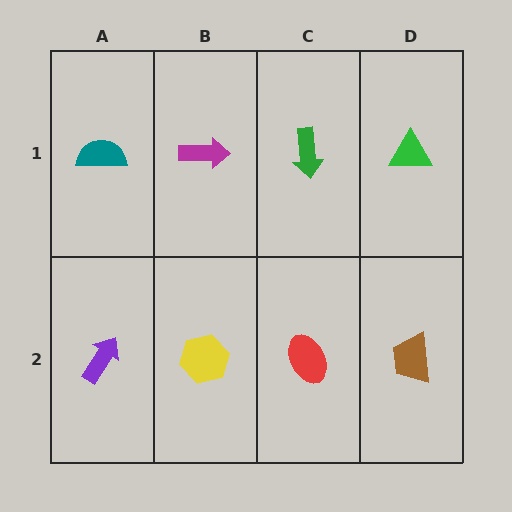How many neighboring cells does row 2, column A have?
2.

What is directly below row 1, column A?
A purple arrow.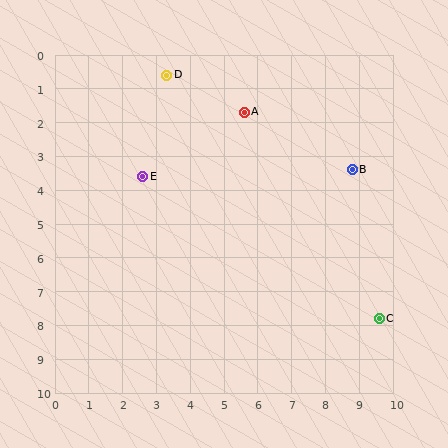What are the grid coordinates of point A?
Point A is at approximately (5.6, 1.7).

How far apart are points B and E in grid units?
Points B and E are about 6.2 grid units apart.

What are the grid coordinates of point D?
Point D is at approximately (3.3, 0.6).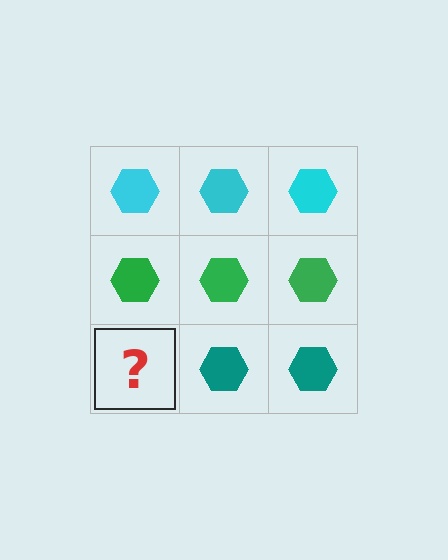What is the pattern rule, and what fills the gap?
The rule is that each row has a consistent color. The gap should be filled with a teal hexagon.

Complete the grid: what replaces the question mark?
The question mark should be replaced with a teal hexagon.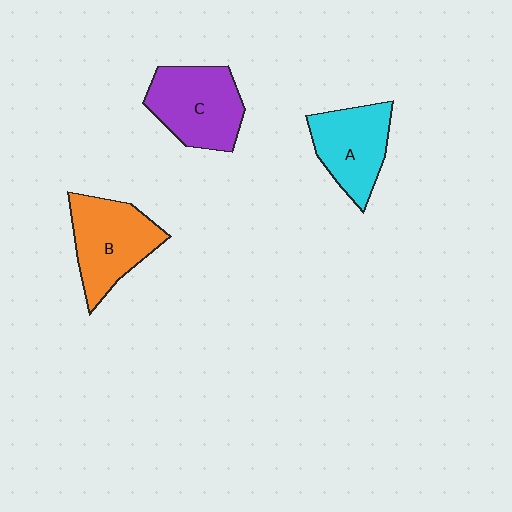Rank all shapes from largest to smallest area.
From largest to smallest: C (purple), B (orange), A (cyan).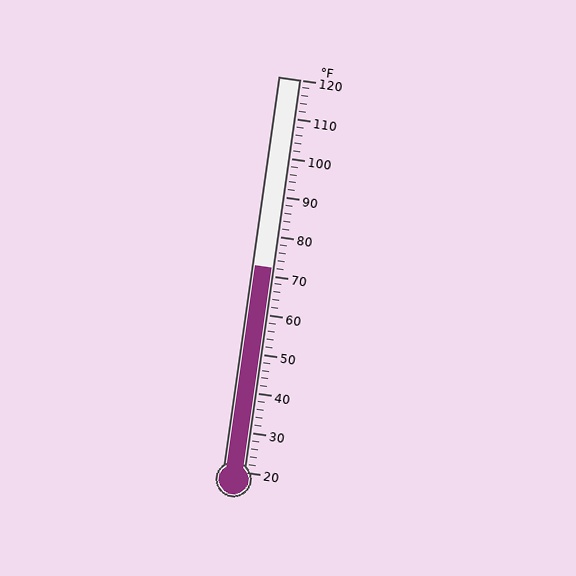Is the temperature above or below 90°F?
The temperature is below 90°F.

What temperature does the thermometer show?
The thermometer shows approximately 72°F.